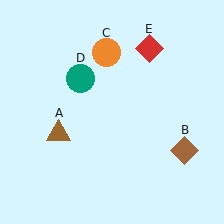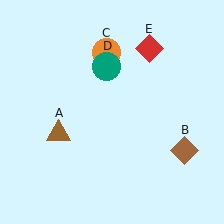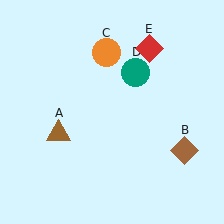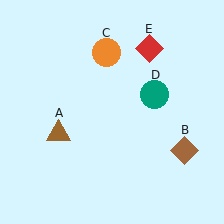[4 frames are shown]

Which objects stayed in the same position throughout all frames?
Brown triangle (object A) and brown diamond (object B) and orange circle (object C) and red diamond (object E) remained stationary.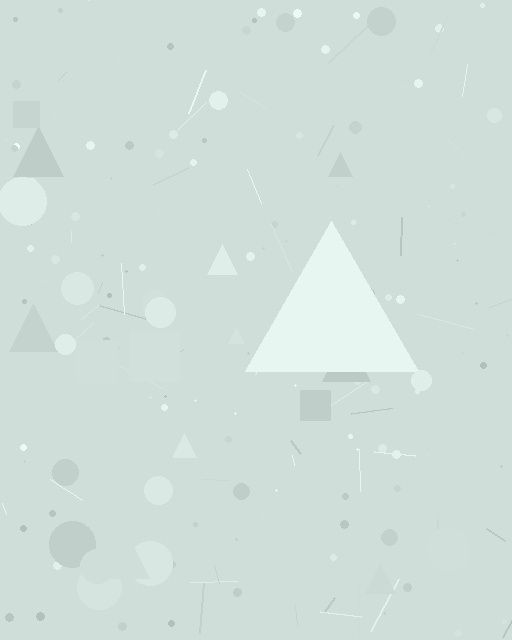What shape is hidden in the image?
A triangle is hidden in the image.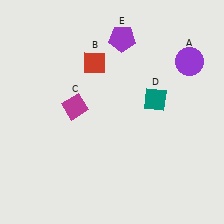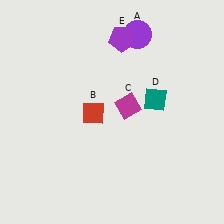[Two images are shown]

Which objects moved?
The objects that moved are: the purple circle (A), the red diamond (B), the magenta diamond (C).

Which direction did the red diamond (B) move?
The red diamond (B) moved down.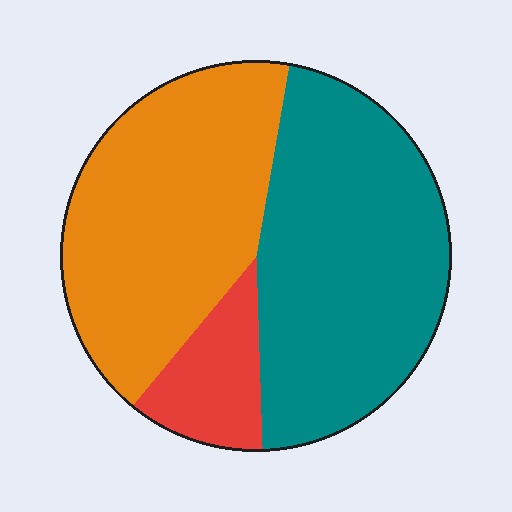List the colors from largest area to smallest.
From largest to smallest: teal, orange, red.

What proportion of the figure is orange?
Orange takes up between a quarter and a half of the figure.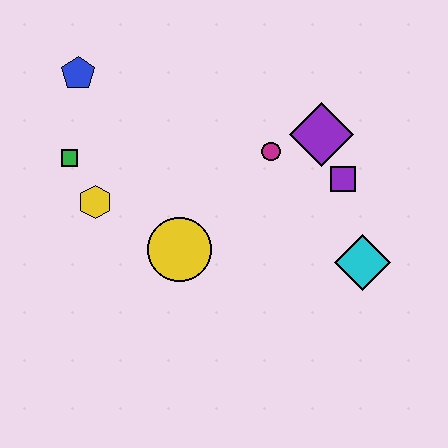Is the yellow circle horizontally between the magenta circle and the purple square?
No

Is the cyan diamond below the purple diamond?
Yes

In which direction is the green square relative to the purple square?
The green square is to the left of the purple square.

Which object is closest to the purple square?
The purple diamond is closest to the purple square.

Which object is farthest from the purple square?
The blue pentagon is farthest from the purple square.